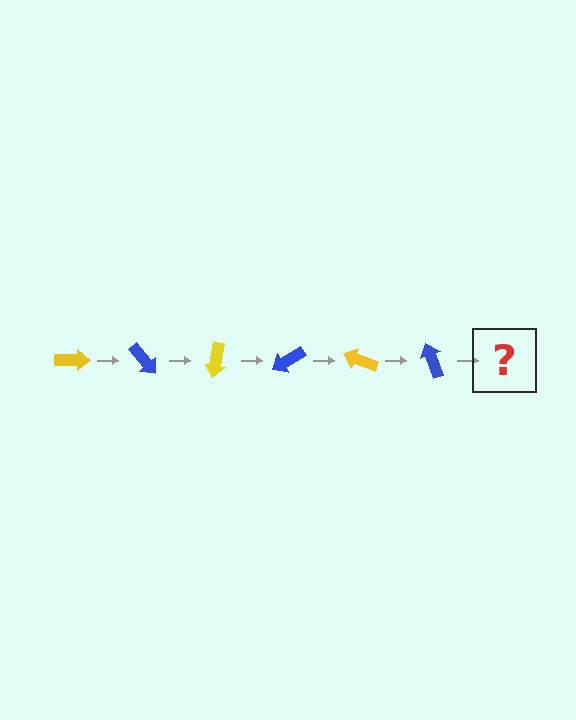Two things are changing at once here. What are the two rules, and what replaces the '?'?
The two rules are that it rotates 50 degrees each step and the color cycles through yellow and blue. The '?' should be a yellow arrow, rotated 300 degrees from the start.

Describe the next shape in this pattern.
It should be a yellow arrow, rotated 300 degrees from the start.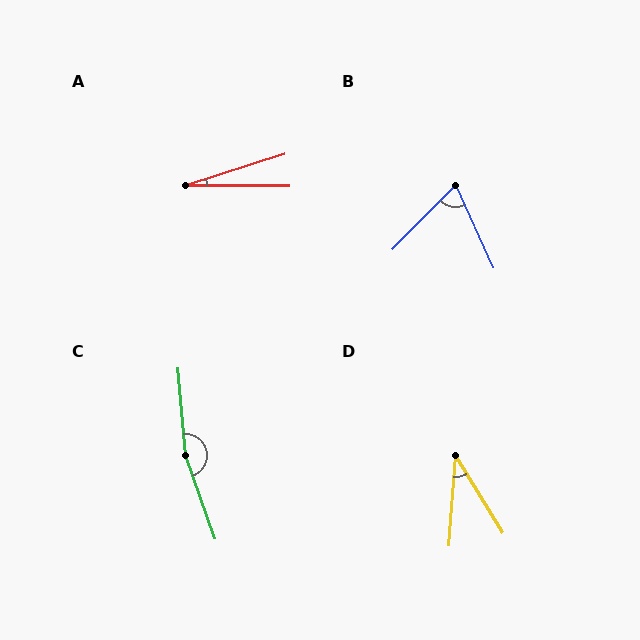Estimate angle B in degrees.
Approximately 69 degrees.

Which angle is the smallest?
A, at approximately 18 degrees.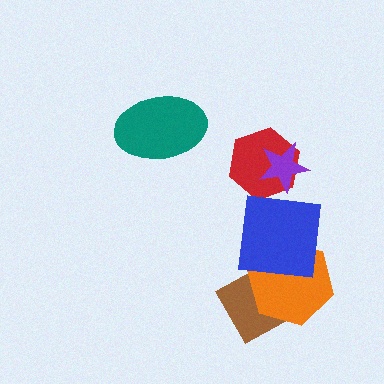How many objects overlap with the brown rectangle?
2 objects overlap with the brown rectangle.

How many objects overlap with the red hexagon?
1 object overlaps with the red hexagon.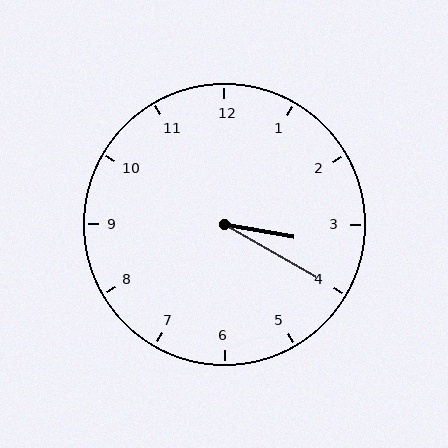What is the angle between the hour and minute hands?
Approximately 20 degrees.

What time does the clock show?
3:20.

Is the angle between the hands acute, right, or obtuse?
It is acute.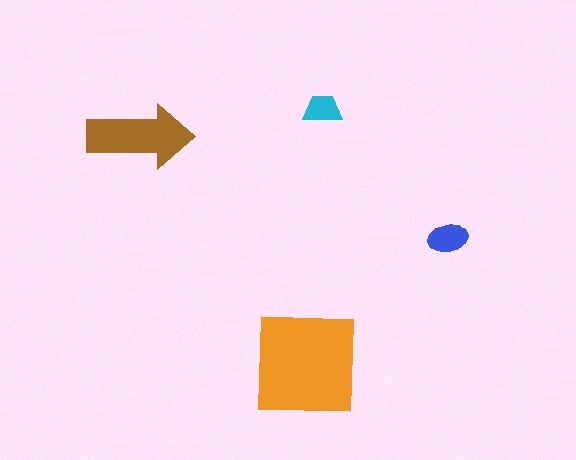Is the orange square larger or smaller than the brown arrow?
Larger.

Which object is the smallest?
The cyan trapezoid.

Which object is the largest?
The orange square.